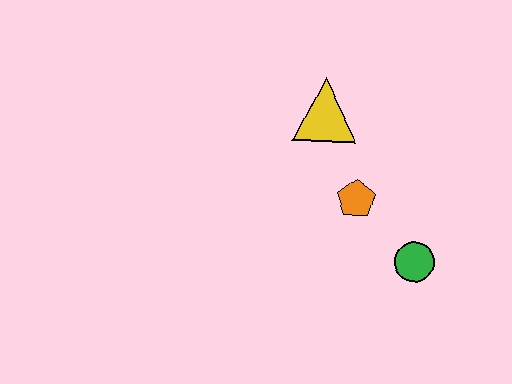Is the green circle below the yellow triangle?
Yes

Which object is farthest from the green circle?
The yellow triangle is farthest from the green circle.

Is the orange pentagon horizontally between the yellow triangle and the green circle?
Yes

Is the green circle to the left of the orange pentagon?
No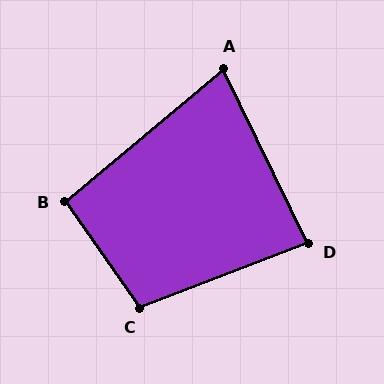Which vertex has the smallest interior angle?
A, at approximately 76 degrees.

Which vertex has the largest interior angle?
C, at approximately 104 degrees.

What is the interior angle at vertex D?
Approximately 85 degrees (approximately right).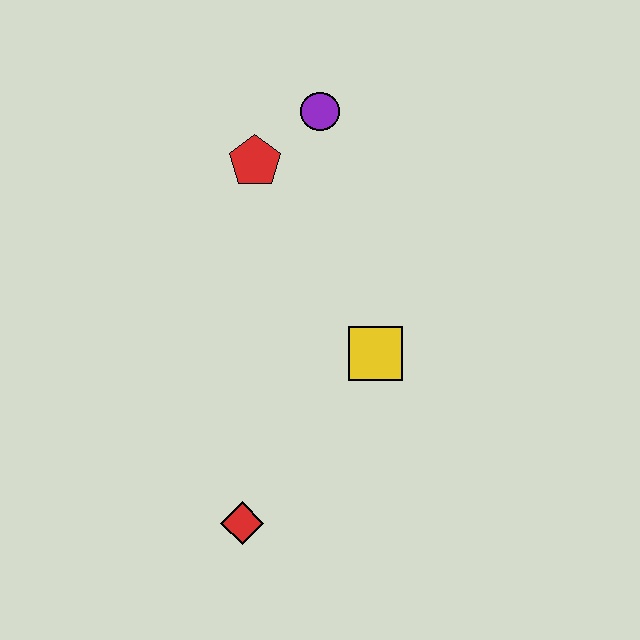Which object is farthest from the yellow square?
The purple circle is farthest from the yellow square.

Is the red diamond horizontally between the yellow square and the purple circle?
No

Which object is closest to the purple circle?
The red pentagon is closest to the purple circle.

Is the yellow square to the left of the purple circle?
No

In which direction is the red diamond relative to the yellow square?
The red diamond is below the yellow square.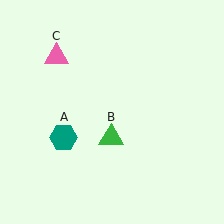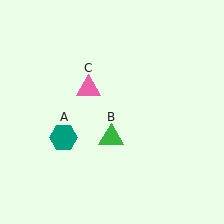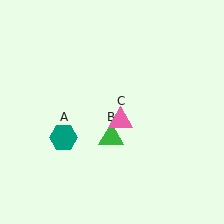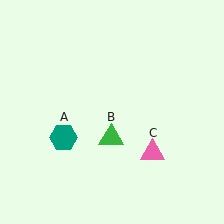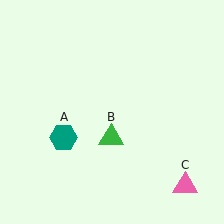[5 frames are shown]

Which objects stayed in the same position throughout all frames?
Teal hexagon (object A) and green triangle (object B) remained stationary.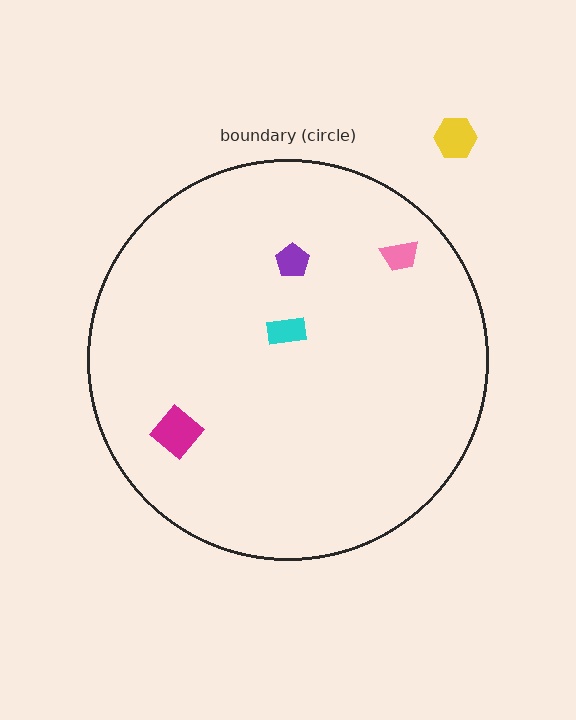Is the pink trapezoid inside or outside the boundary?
Inside.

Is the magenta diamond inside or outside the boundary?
Inside.